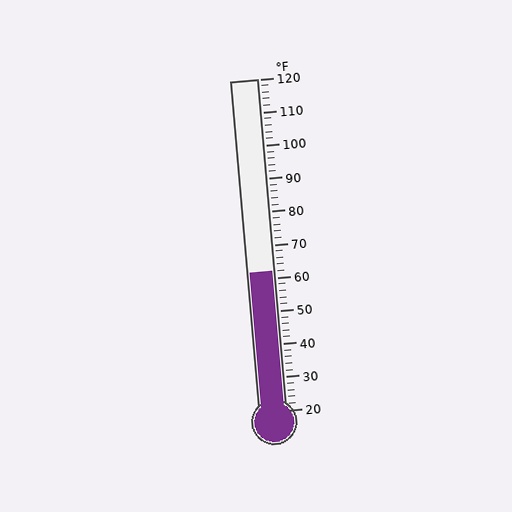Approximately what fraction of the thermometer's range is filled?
The thermometer is filled to approximately 40% of its range.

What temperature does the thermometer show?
The thermometer shows approximately 62°F.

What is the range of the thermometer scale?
The thermometer scale ranges from 20°F to 120°F.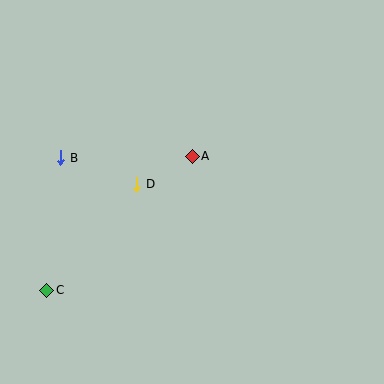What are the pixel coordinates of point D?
Point D is at (137, 184).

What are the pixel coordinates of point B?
Point B is at (61, 158).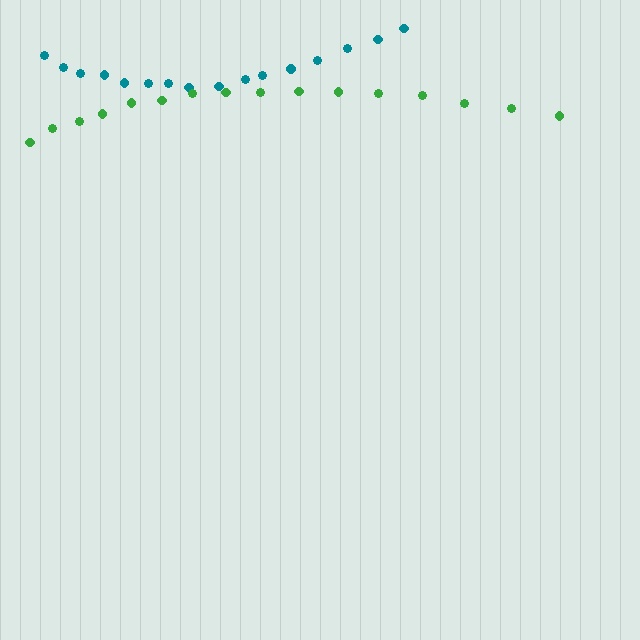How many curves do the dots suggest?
There are 2 distinct paths.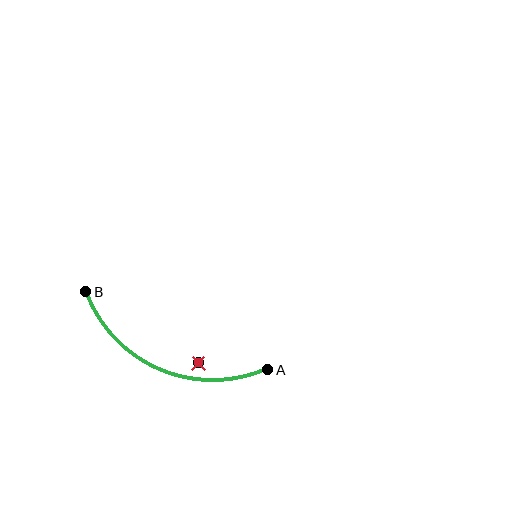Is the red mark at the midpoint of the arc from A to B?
No — the red mark does not lie on the arc at all. It sits slightly inside the curve.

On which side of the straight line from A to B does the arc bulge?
The arc bulges below the straight line connecting A and B.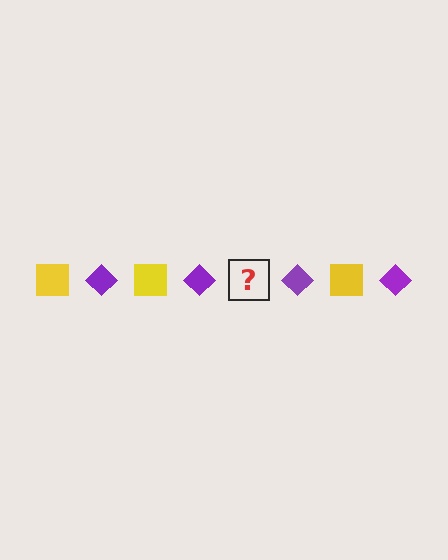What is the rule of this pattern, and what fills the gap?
The rule is that the pattern alternates between yellow square and purple diamond. The gap should be filled with a yellow square.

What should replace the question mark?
The question mark should be replaced with a yellow square.